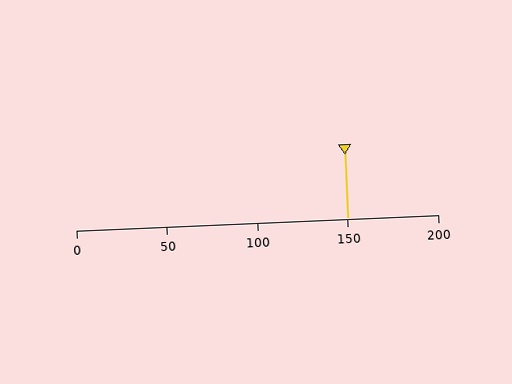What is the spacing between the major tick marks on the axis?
The major ticks are spaced 50 apart.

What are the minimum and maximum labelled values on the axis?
The axis runs from 0 to 200.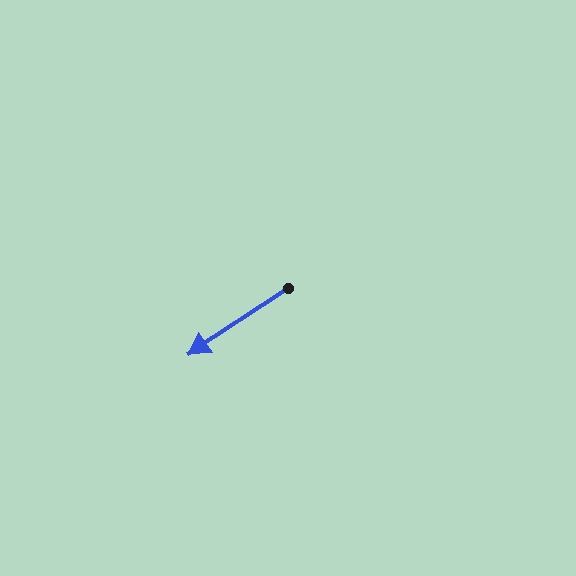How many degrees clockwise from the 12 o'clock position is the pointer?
Approximately 237 degrees.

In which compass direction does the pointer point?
Southwest.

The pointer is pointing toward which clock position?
Roughly 8 o'clock.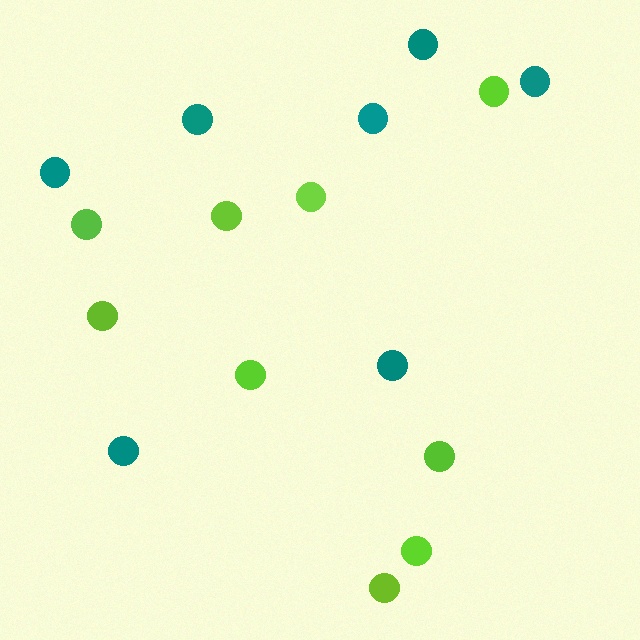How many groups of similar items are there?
There are 2 groups: one group of lime circles (9) and one group of teal circles (7).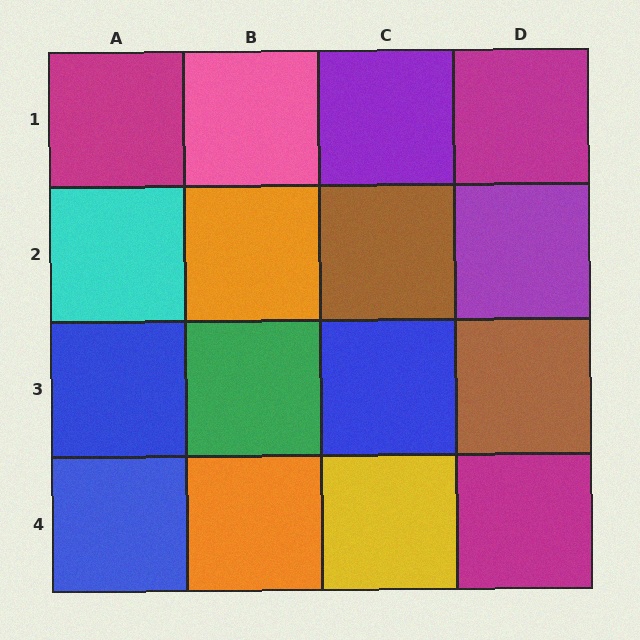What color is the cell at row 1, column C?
Purple.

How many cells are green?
1 cell is green.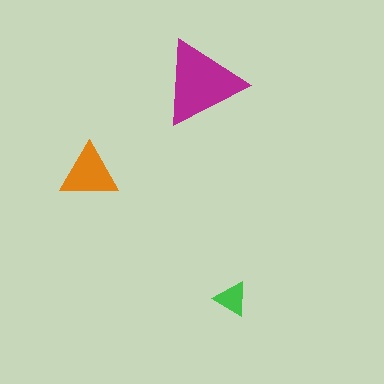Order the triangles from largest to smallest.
the magenta one, the orange one, the green one.